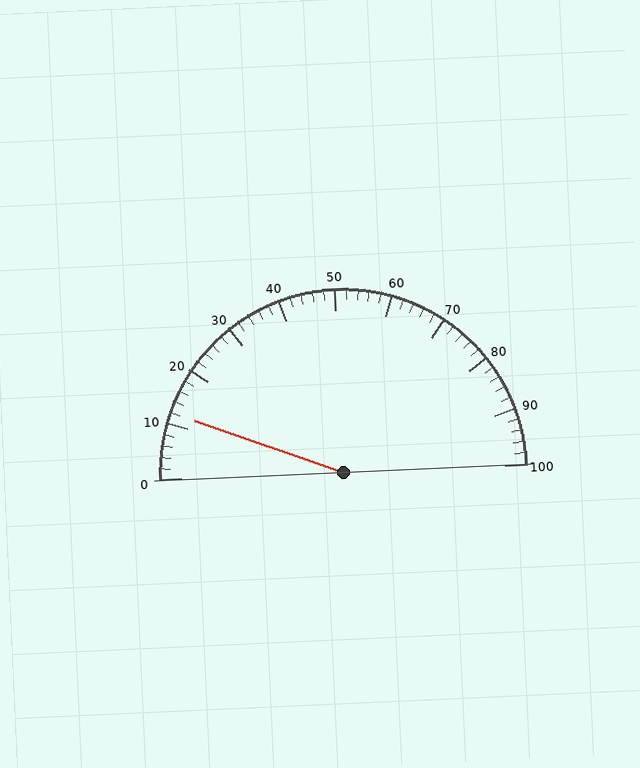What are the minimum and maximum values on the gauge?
The gauge ranges from 0 to 100.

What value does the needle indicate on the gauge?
The needle indicates approximately 12.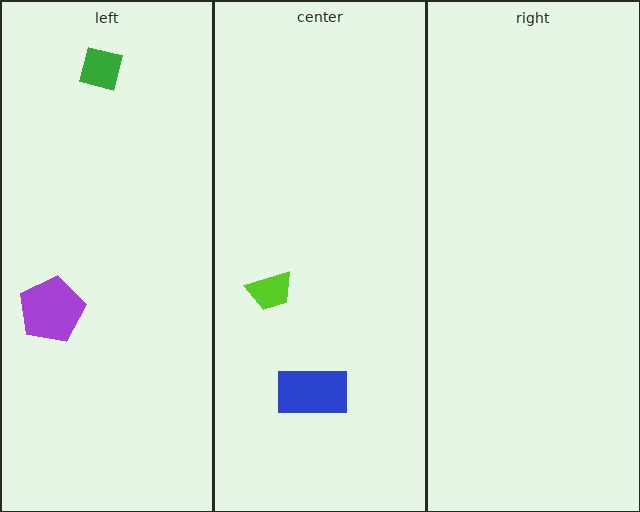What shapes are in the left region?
The green square, the purple pentagon.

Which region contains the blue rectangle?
The center region.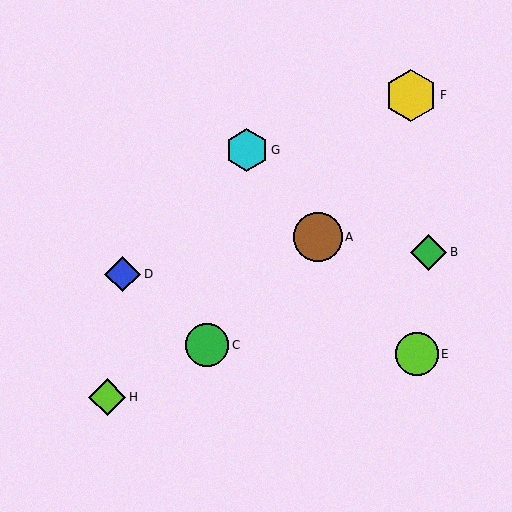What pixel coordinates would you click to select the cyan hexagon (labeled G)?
Click at (247, 150) to select the cyan hexagon G.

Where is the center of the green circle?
The center of the green circle is at (207, 345).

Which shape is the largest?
The yellow hexagon (labeled F) is the largest.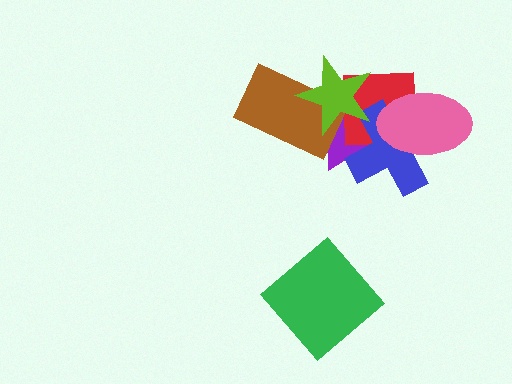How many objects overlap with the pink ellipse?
2 objects overlap with the pink ellipse.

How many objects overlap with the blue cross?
4 objects overlap with the blue cross.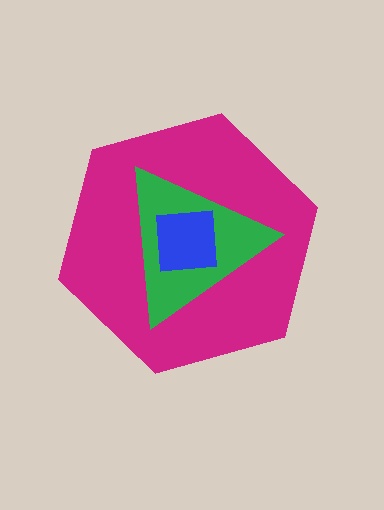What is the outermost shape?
The magenta hexagon.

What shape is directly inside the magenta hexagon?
The green triangle.